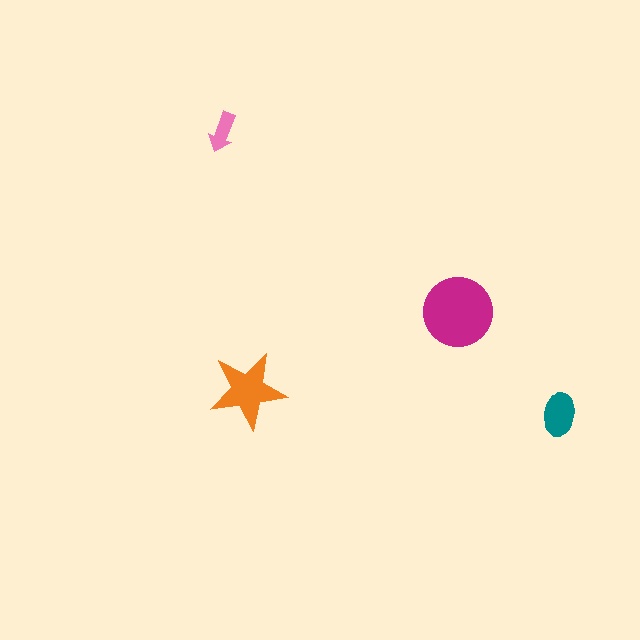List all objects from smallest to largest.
The pink arrow, the teal ellipse, the orange star, the magenta circle.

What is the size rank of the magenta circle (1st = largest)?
1st.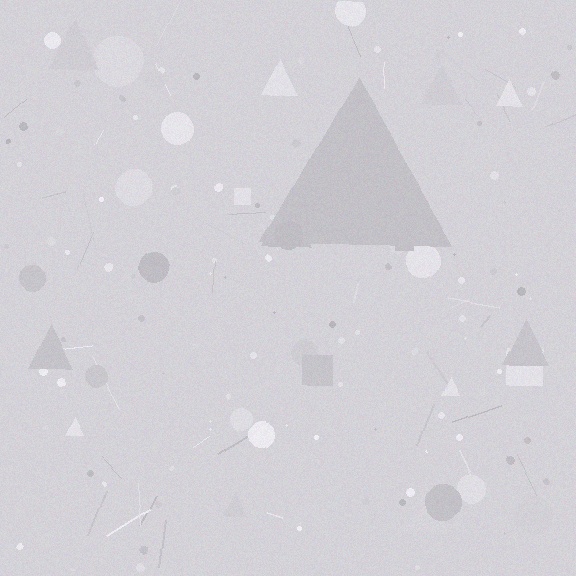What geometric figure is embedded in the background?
A triangle is embedded in the background.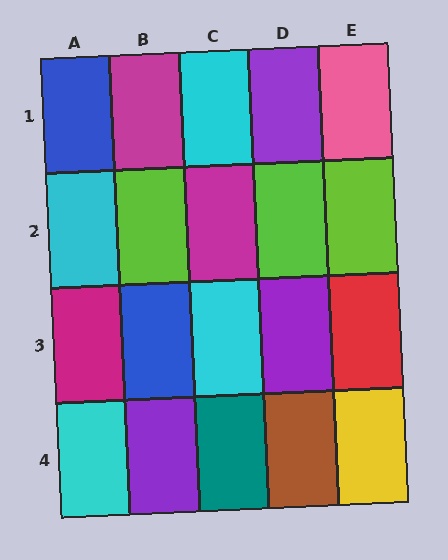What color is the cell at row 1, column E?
Pink.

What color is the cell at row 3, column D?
Purple.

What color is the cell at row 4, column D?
Brown.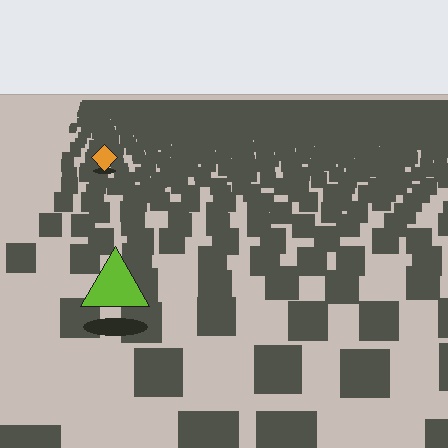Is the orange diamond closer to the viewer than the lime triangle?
No. The lime triangle is closer — you can tell from the texture gradient: the ground texture is coarser near it.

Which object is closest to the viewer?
The lime triangle is closest. The texture marks near it are larger and more spread out.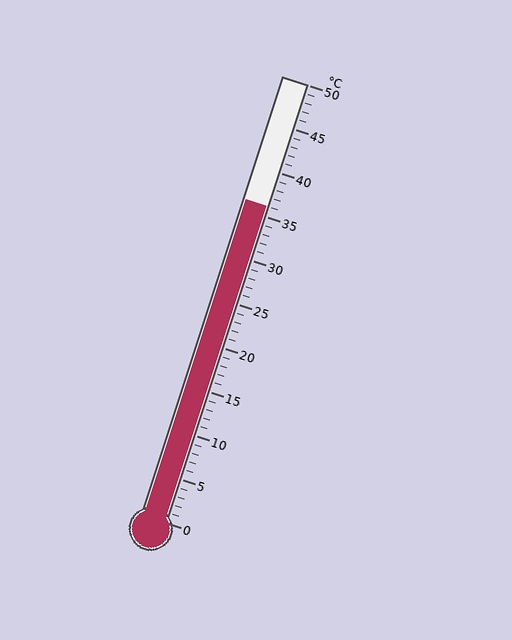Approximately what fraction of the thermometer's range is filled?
The thermometer is filled to approximately 70% of its range.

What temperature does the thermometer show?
The thermometer shows approximately 36°C.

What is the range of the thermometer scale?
The thermometer scale ranges from 0°C to 50°C.